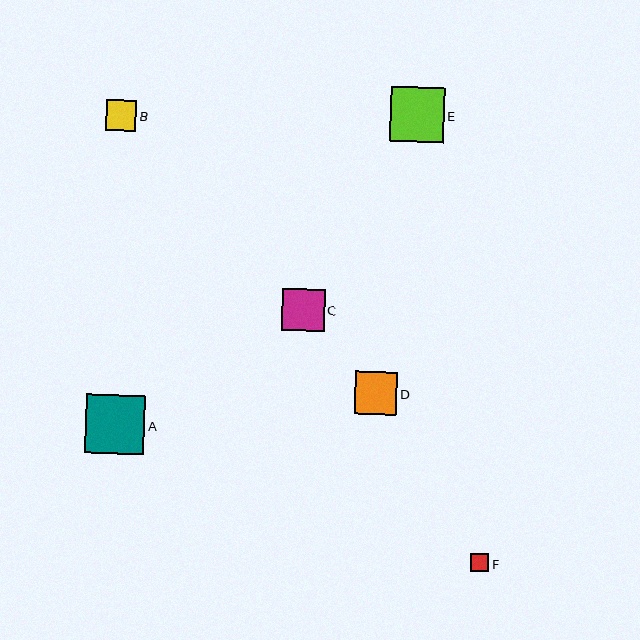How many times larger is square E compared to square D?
Square E is approximately 1.3 times the size of square D.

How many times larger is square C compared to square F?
Square C is approximately 2.3 times the size of square F.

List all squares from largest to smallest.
From largest to smallest: A, E, D, C, B, F.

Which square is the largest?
Square A is the largest with a size of approximately 59 pixels.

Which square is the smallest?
Square F is the smallest with a size of approximately 18 pixels.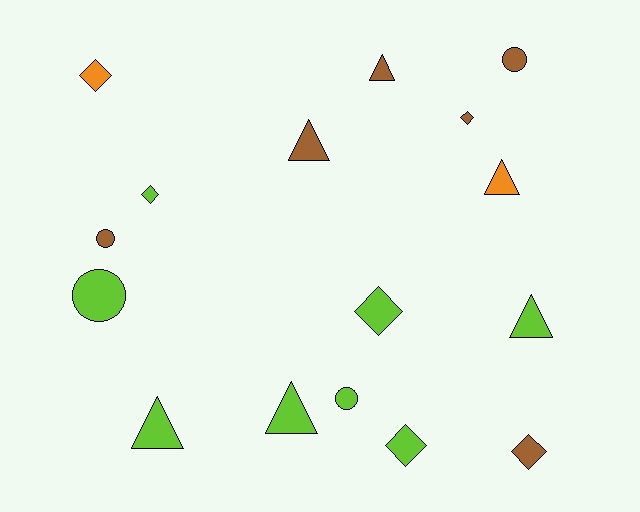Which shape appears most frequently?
Diamond, with 6 objects.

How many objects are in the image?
There are 16 objects.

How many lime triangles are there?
There are 3 lime triangles.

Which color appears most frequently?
Lime, with 8 objects.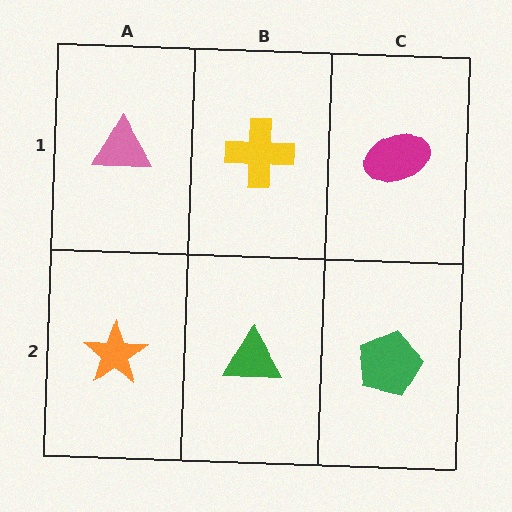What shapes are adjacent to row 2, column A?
A pink triangle (row 1, column A), a green triangle (row 2, column B).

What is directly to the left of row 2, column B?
An orange star.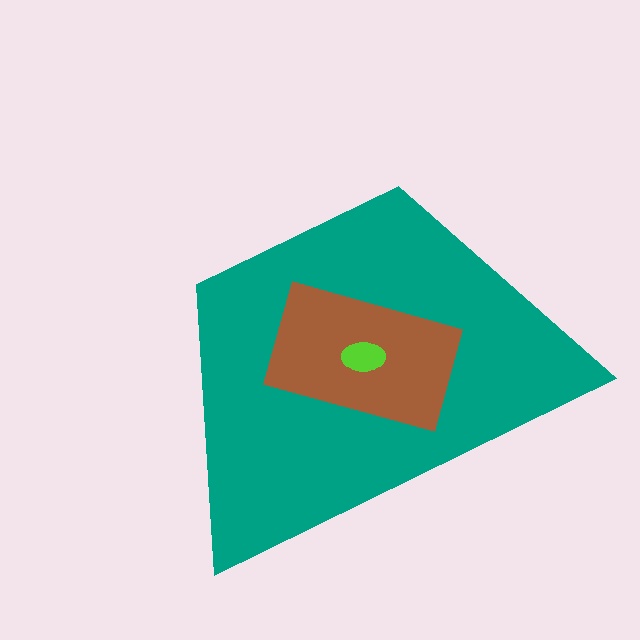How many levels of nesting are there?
3.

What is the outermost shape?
The teal trapezoid.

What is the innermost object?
The lime ellipse.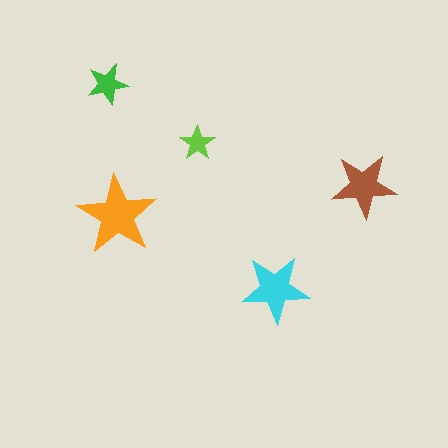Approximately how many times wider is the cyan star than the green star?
About 1.5 times wider.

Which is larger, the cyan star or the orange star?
The orange one.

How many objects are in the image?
There are 5 objects in the image.